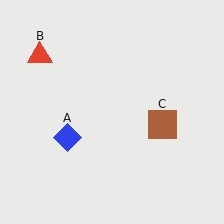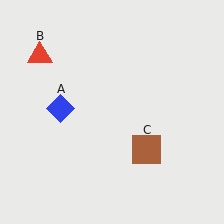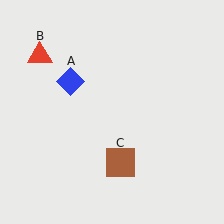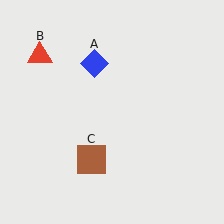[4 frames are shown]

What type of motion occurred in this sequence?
The blue diamond (object A), brown square (object C) rotated clockwise around the center of the scene.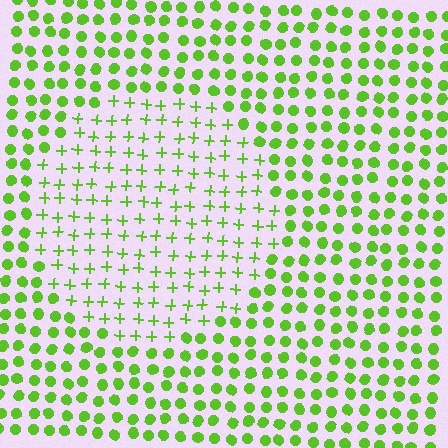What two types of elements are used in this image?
The image uses plus signs inside the circle region and circles outside it.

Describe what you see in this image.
The image is filled with small lime elements arranged in a uniform grid. A circle-shaped region contains plus signs, while the surrounding area contains circles. The boundary is defined purely by the change in element shape.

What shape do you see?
I see a circle.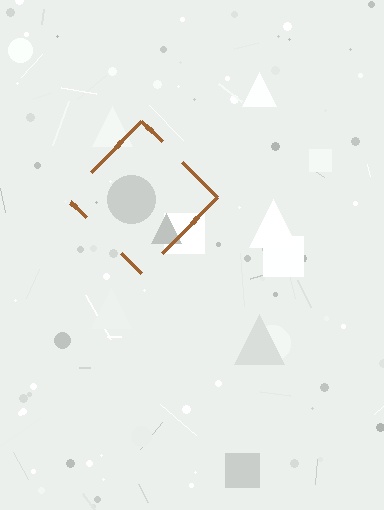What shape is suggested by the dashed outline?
The dashed outline suggests a diamond.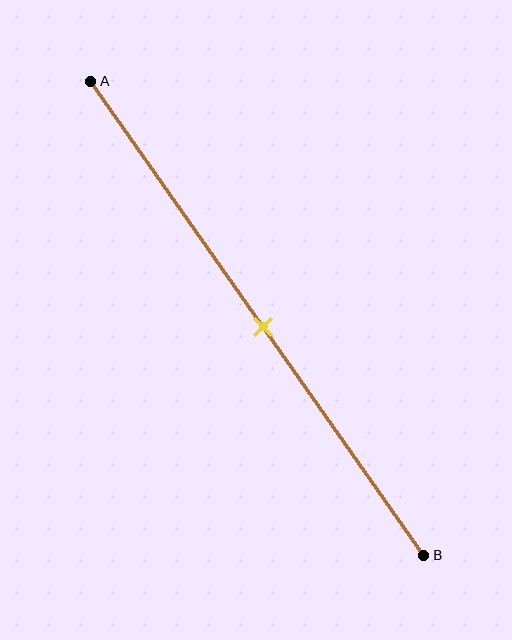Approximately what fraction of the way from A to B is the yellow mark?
The yellow mark is approximately 50% of the way from A to B.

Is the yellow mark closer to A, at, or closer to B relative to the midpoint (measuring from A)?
The yellow mark is approximately at the midpoint of segment AB.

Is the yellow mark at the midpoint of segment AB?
Yes, the mark is approximately at the midpoint.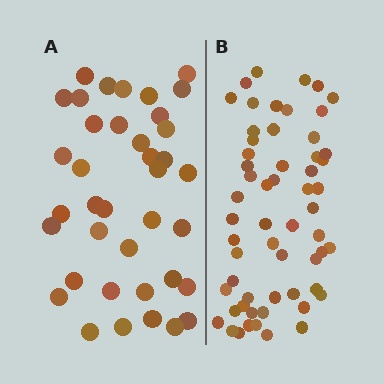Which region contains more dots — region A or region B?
Region B (the right region) has more dots.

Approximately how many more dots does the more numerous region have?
Region B has approximately 20 more dots than region A.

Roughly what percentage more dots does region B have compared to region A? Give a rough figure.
About 55% more.